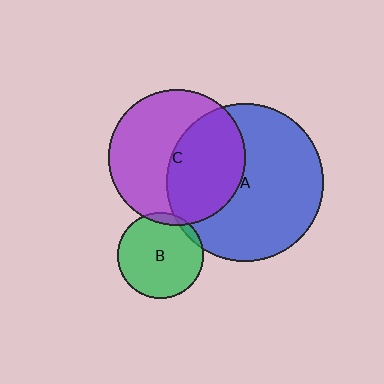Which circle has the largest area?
Circle A (blue).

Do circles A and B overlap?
Yes.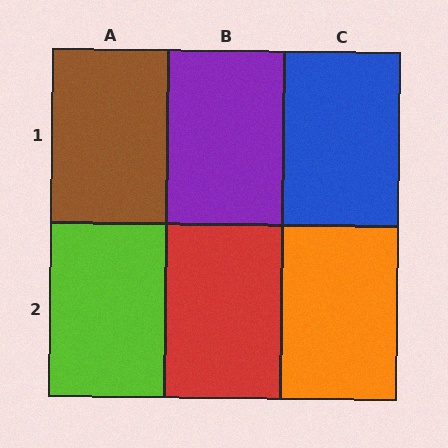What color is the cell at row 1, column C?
Blue.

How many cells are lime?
1 cell is lime.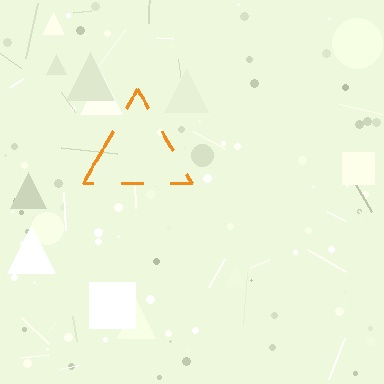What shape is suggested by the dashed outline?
The dashed outline suggests a triangle.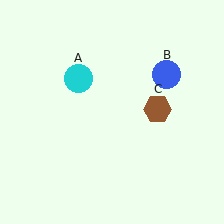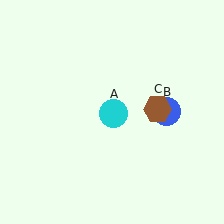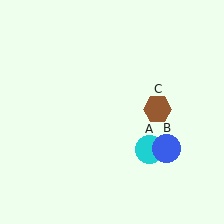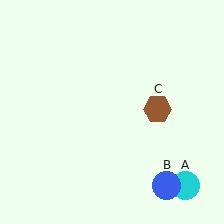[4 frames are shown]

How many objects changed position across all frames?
2 objects changed position: cyan circle (object A), blue circle (object B).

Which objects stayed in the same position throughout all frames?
Brown hexagon (object C) remained stationary.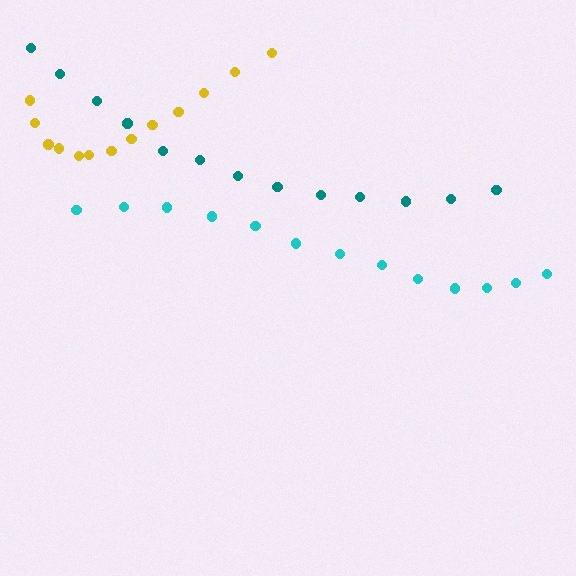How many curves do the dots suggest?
There are 3 distinct paths.